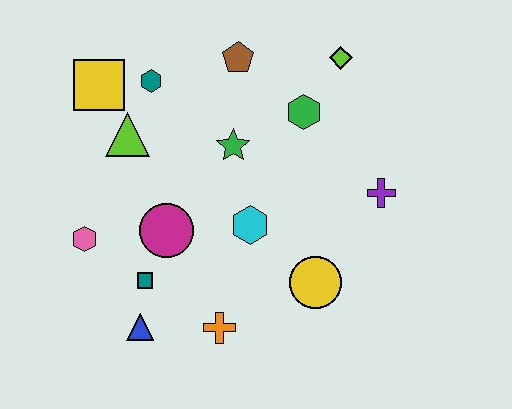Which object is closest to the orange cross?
The blue triangle is closest to the orange cross.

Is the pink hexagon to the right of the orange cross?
No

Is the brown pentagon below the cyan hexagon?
No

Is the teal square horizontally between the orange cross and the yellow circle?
No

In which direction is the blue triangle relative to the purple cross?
The blue triangle is to the left of the purple cross.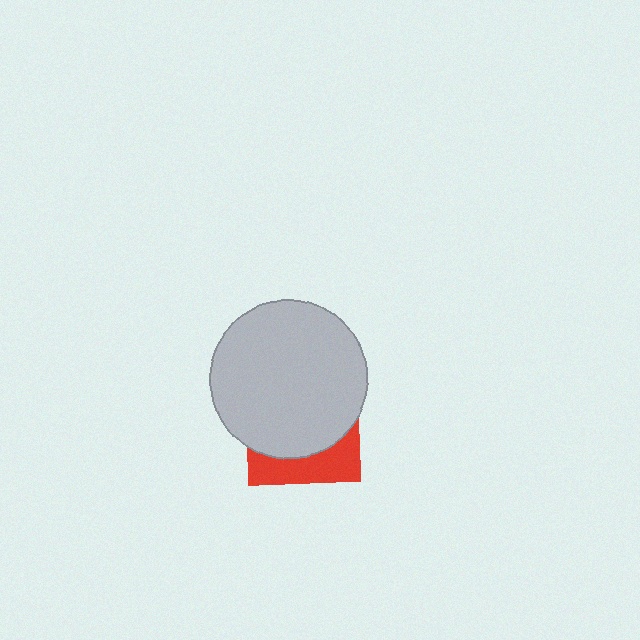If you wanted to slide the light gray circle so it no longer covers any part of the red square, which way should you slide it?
Slide it up — that is the most direct way to separate the two shapes.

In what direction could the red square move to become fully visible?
The red square could move down. That would shift it out from behind the light gray circle entirely.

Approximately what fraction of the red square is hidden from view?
Roughly 70% of the red square is hidden behind the light gray circle.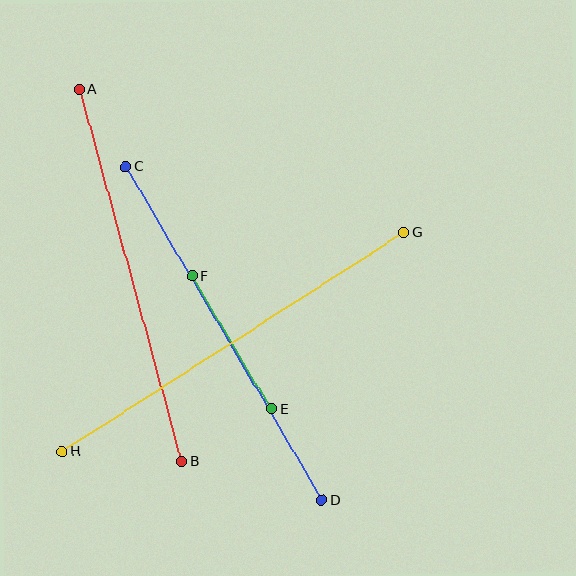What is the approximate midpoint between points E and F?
The midpoint is at approximately (232, 343) pixels.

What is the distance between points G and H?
The distance is approximately 406 pixels.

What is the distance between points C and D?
The distance is approximately 387 pixels.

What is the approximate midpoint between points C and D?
The midpoint is at approximately (224, 333) pixels.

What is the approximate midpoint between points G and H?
The midpoint is at approximately (233, 342) pixels.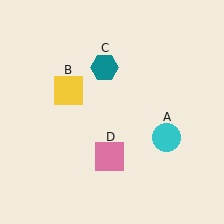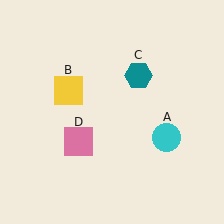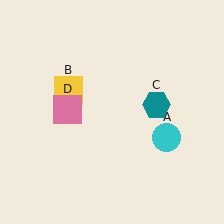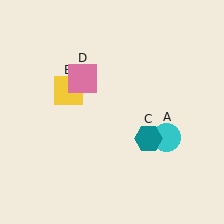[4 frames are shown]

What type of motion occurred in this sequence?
The teal hexagon (object C), pink square (object D) rotated clockwise around the center of the scene.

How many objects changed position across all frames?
2 objects changed position: teal hexagon (object C), pink square (object D).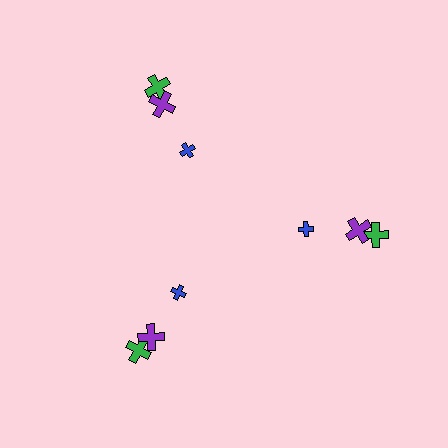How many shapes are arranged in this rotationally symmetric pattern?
There are 9 shapes, arranged in 3 groups of 3.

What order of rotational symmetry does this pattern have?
This pattern has 3-fold rotational symmetry.